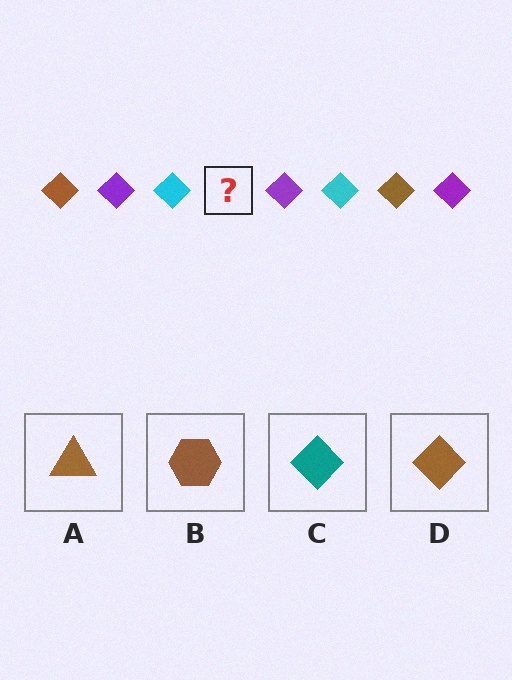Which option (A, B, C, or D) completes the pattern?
D.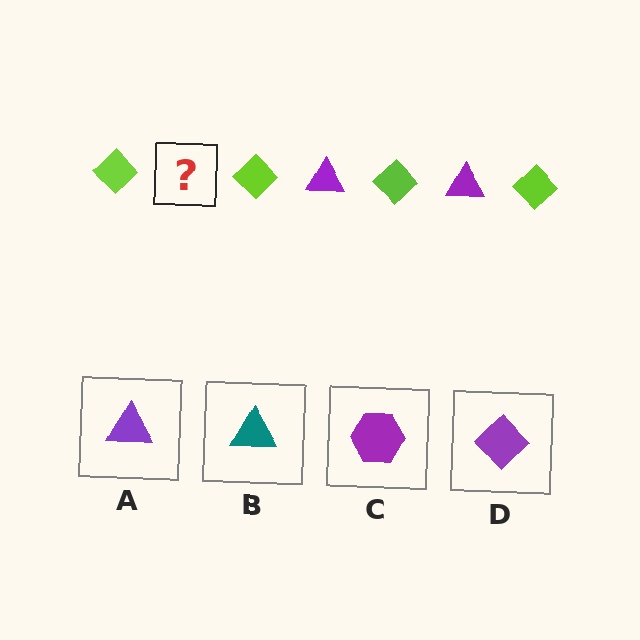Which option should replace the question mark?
Option A.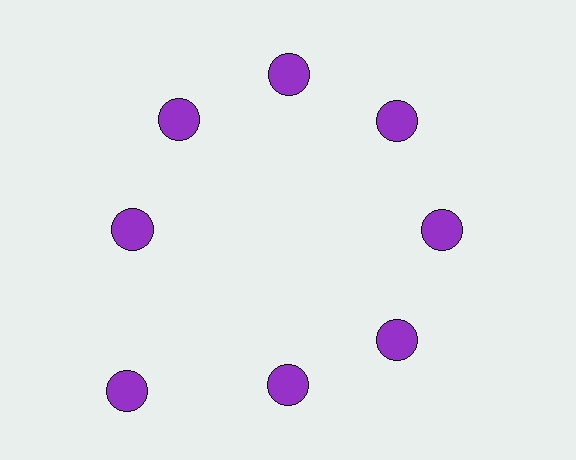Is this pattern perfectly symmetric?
No. The 8 purple circles are arranged in a ring, but one element near the 8 o'clock position is pushed outward from the center, breaking the 8-fold rotational symmetry.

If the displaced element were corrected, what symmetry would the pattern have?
It would have 8-fold rotational symmetry — the pattern would map onto itself every 45 degrees.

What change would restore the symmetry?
The symmetry would be restored by moving it inward, back onto the ring so that all 8 circles sit at equal angles and equal distance from the center.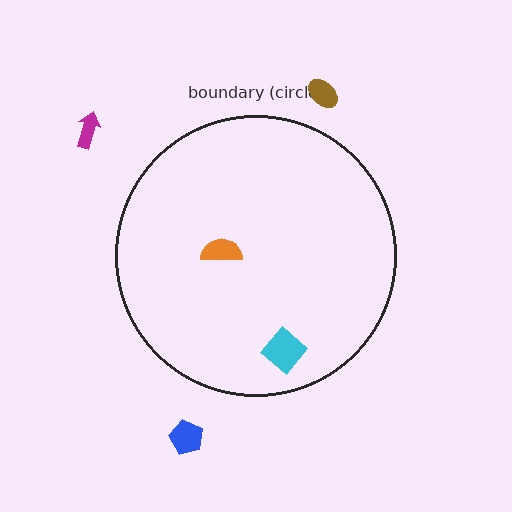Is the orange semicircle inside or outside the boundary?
Inside.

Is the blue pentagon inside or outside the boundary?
Outside.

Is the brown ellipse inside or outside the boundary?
Outside.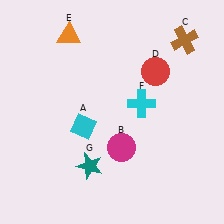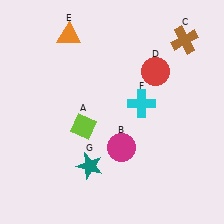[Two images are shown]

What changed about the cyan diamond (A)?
In Image 1, A is cyan. In Image 2, it changed to lime.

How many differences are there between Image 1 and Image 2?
There is 1 difference between the two images.